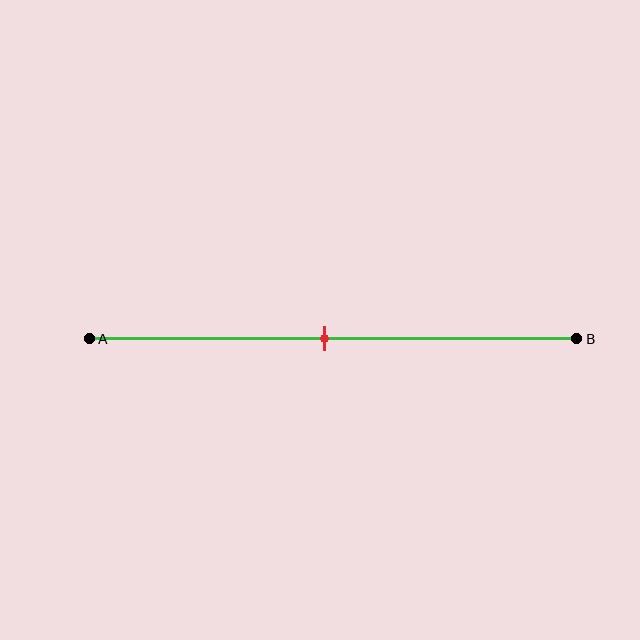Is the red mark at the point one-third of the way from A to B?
No, the mark is at about 50% from A, not at the 33% one-third point.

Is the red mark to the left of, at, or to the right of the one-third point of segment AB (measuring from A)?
The red mark is to the right of the one-third point of segment AB.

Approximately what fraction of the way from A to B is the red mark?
The red mark is approximately 50% of the way from A to B.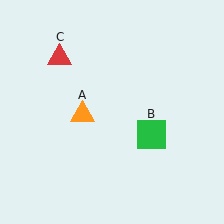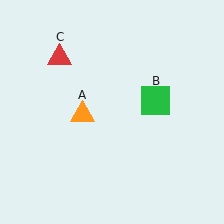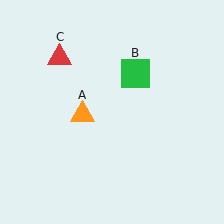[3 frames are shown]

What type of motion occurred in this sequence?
The green square (object B) rotated counterclockwise around the center of the scene.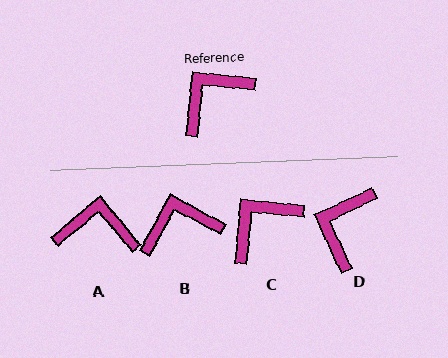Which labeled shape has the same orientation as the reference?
C.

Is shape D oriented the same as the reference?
No, it is off by about 31 degrees.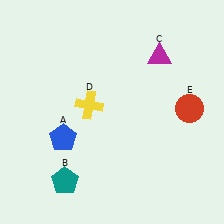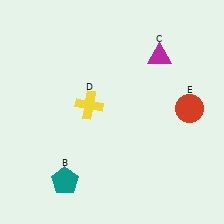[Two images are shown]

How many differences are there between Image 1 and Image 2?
There is 1 difference between the two images.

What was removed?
The blue pentagon (A) was removed in Image 2.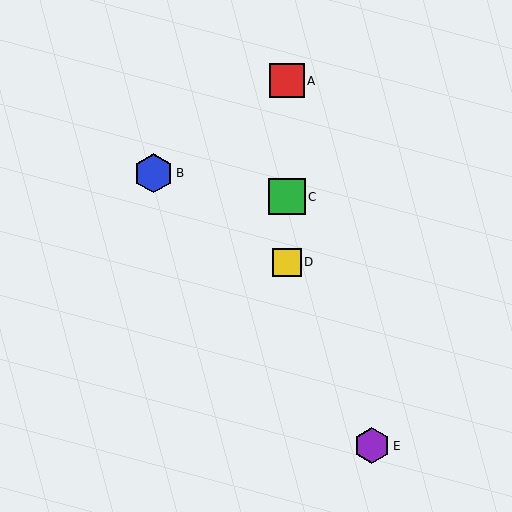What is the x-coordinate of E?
Object E is at x≈372.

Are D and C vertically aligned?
Yes, both are at x≈287.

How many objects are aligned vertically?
3 objects (A, C, D) are aligned vertically.